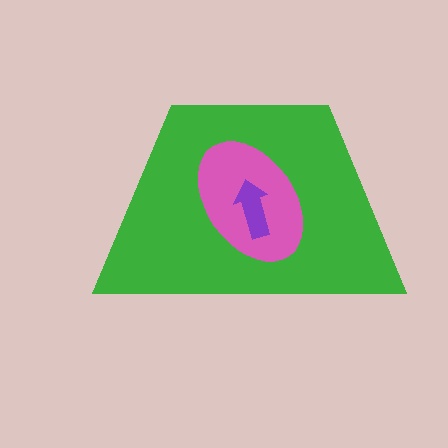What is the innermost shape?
The purple arrow.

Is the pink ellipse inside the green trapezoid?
Yes.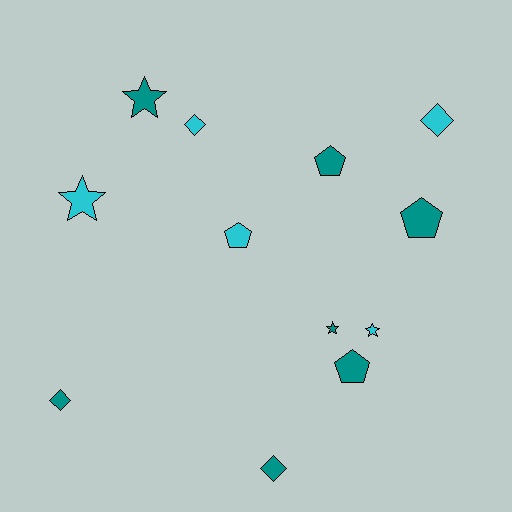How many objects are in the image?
There are 12 objects.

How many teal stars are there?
There are 2 teal stars.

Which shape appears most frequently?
Star, with 4 objects.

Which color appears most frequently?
Teal, with 7 objects.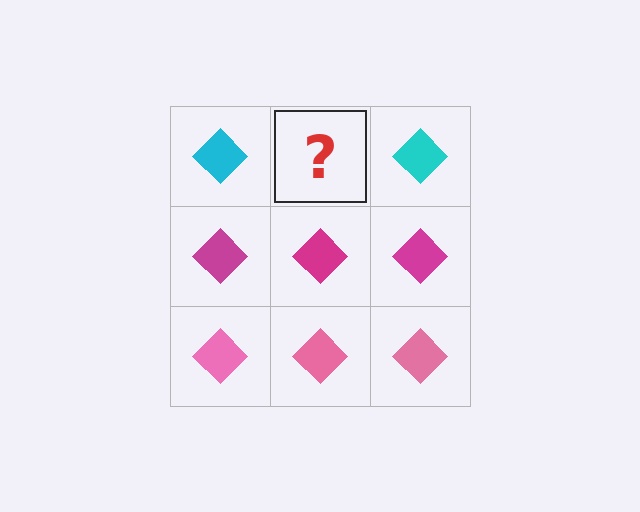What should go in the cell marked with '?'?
The missing cell should contain a cyan diamond.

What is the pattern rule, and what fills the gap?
The rule is that each row has a consistent color. The gap should be filled with a cyan diamond.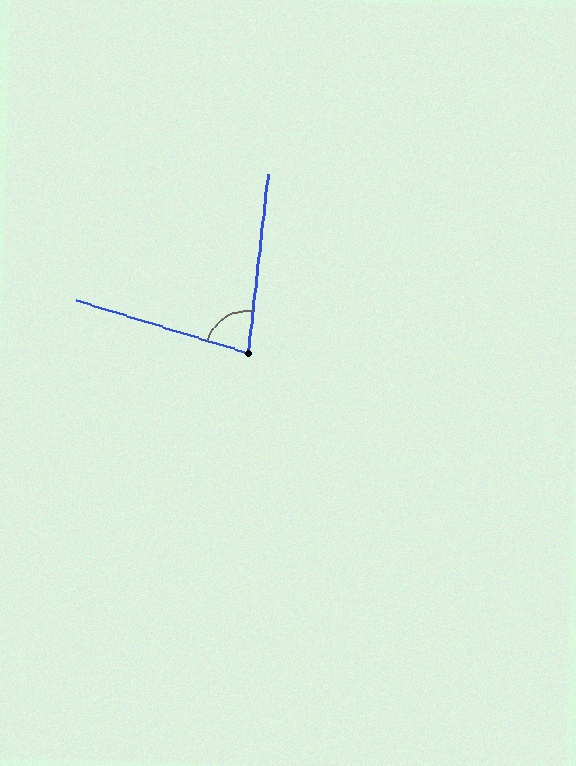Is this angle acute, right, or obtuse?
It is acute.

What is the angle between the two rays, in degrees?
Approximately 79 degrees.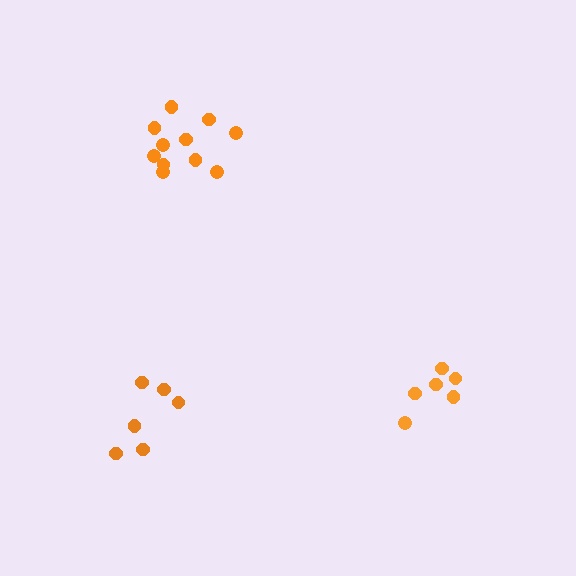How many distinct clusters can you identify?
There are 3 distinct clusters.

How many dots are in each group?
Group 1: 6 dots, Group 2: 6 dots, Group 3: 11 dots (23 total).